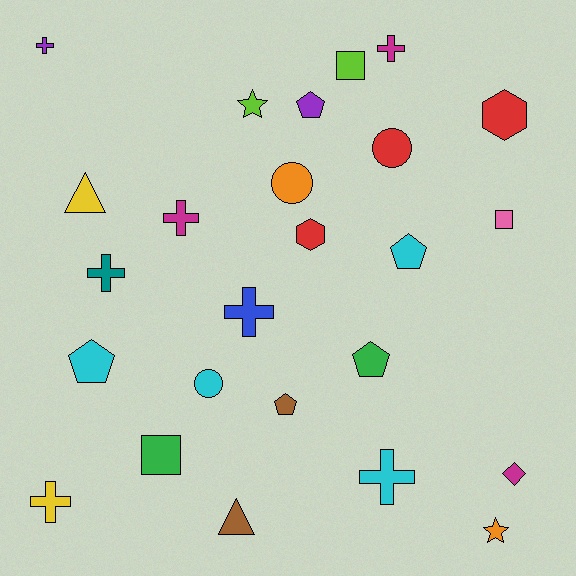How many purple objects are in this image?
There are 2 purple objects.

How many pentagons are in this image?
There are 5 pentagons.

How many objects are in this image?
There are 25 objects.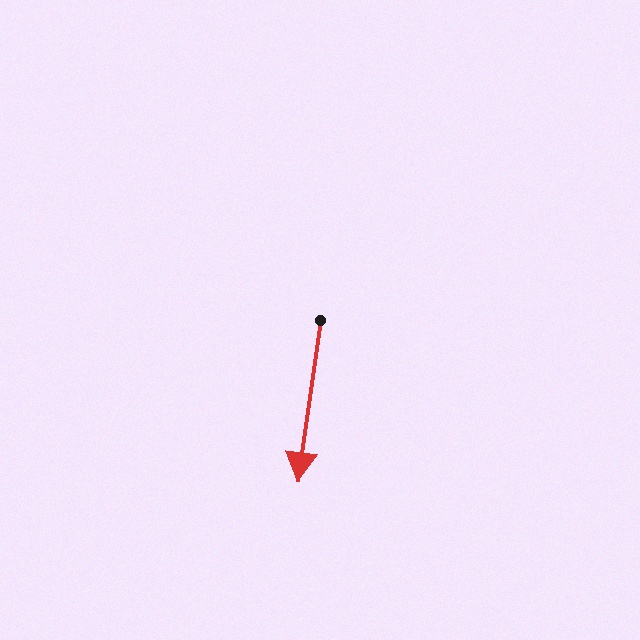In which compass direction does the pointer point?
South.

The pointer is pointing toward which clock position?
Roughly 6 o'clock.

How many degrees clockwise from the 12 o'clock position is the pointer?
Approximately 188 degrees.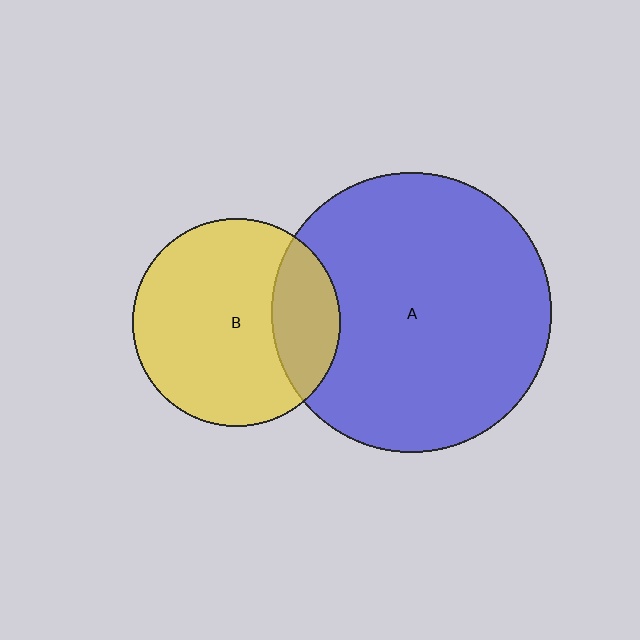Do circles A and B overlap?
Yes.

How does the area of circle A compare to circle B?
Approximately 1.8 times.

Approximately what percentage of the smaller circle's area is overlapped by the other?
Approximately 25%.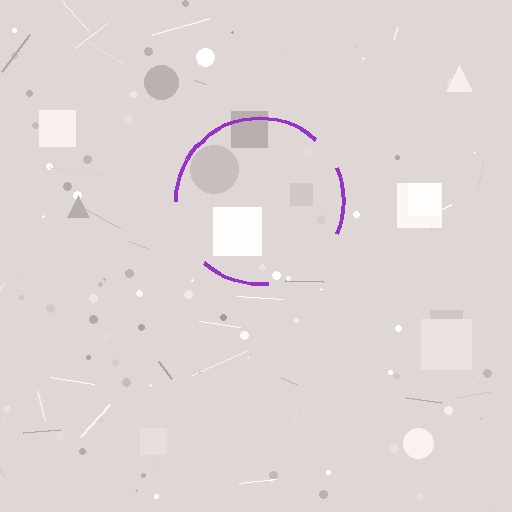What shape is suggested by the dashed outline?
The dashed outline suggests a circle.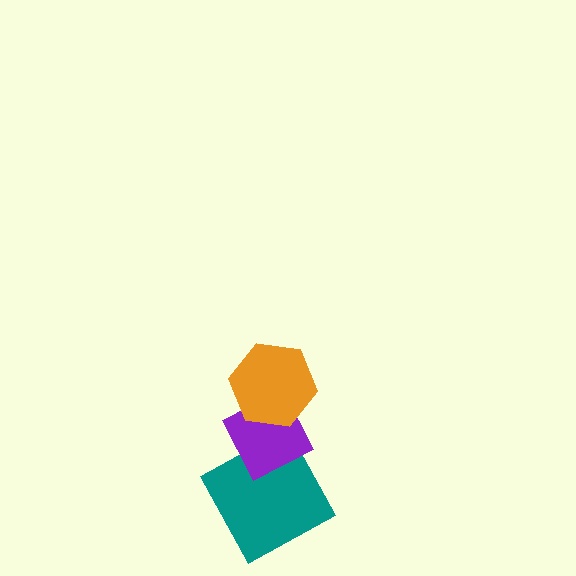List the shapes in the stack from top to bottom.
From top to bottom: the orange hexagon, the purple diamond, the teal square.